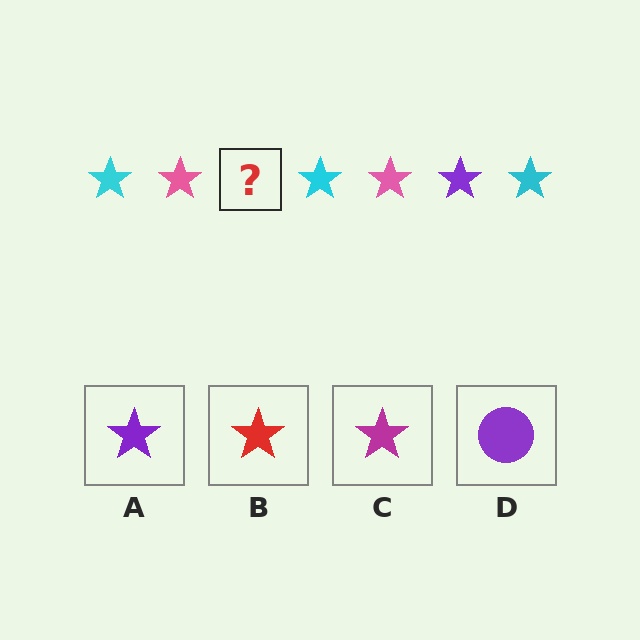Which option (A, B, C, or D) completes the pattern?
A.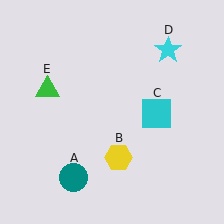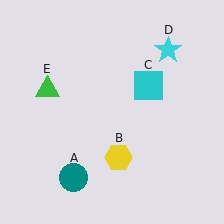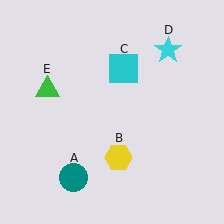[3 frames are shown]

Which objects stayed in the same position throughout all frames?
Teal circle (object A) and yellow hexagon (object B) and cyan star (object D) and green triangle (object E) remained stationary.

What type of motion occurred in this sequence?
The cyan square (object C) rotated counterclockwise around the center of the scene.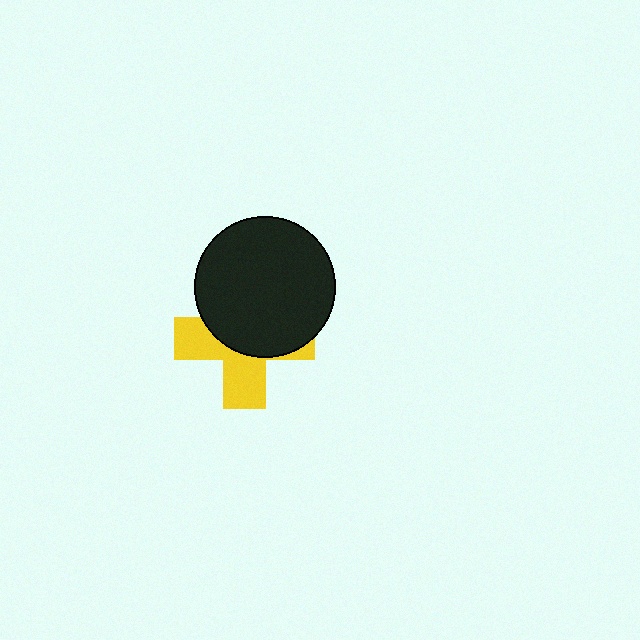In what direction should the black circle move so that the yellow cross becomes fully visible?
The black circle should move up. That is the shortest direction to clear the overlap and leave the yellow cross fully visible.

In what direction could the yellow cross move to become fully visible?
The yellow cross could move down. That would shift it out from behind the black circle entirely.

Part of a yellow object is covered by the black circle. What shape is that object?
It is a cross.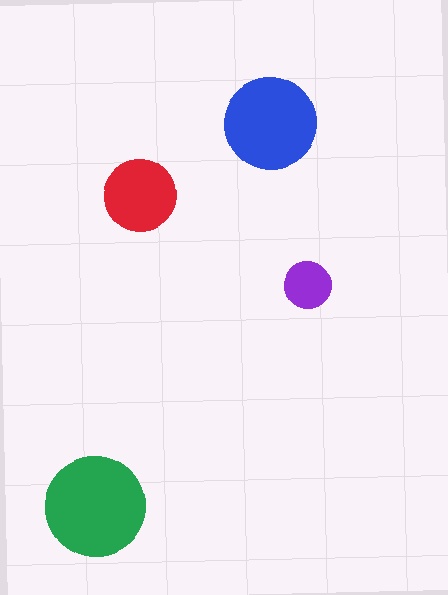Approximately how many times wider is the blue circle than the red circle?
About 1.5 times wider.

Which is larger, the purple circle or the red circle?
The red one.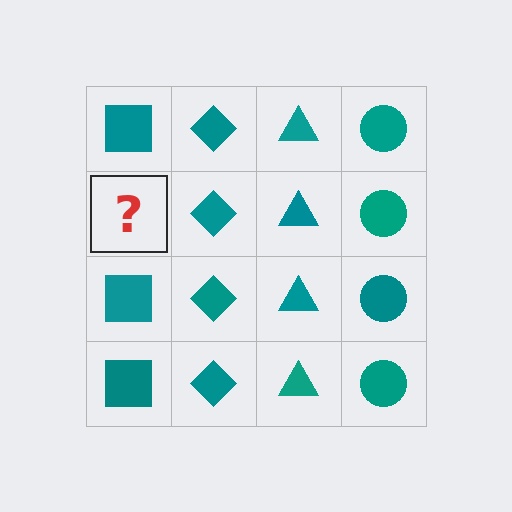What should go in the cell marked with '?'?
The missing cell should contain a teal square.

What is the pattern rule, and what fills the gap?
The rule is that each column has a consistent shape. The gap should be filled with a teal square.